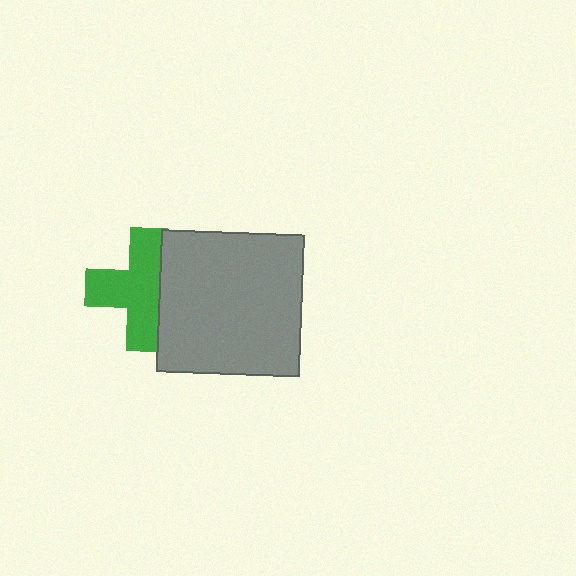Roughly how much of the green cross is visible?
Most of it is visible (roughly 70%).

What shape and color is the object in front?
The object in front is a gray square.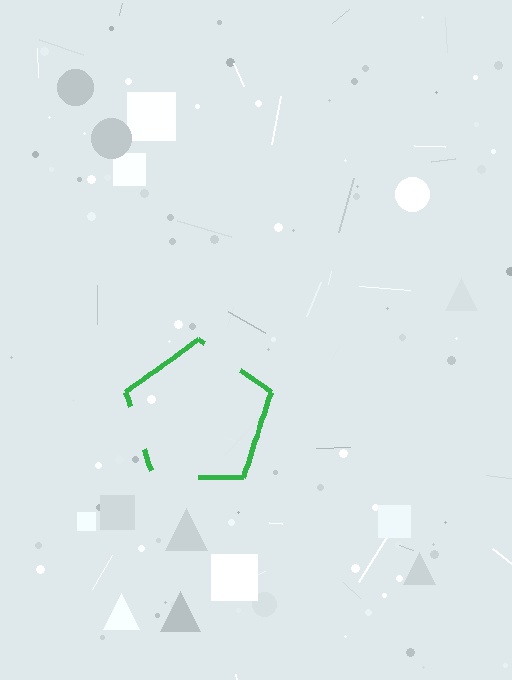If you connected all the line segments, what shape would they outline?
They would outline a pentagon.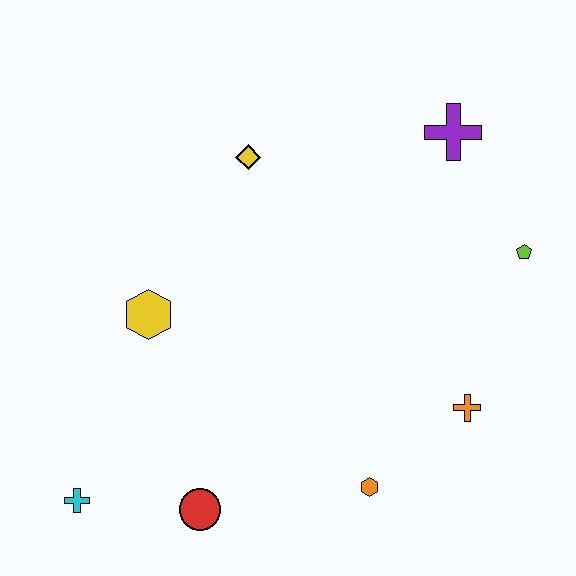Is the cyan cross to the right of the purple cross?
No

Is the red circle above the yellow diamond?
No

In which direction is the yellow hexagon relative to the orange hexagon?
The yellow hexagon is to the left of the orange hexagon.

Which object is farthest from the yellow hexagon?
The lime pentagon is farthest from the yellow hexagon.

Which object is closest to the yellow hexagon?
The yellow diamond is closest to the yellow hexagon.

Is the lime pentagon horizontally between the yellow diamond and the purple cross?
No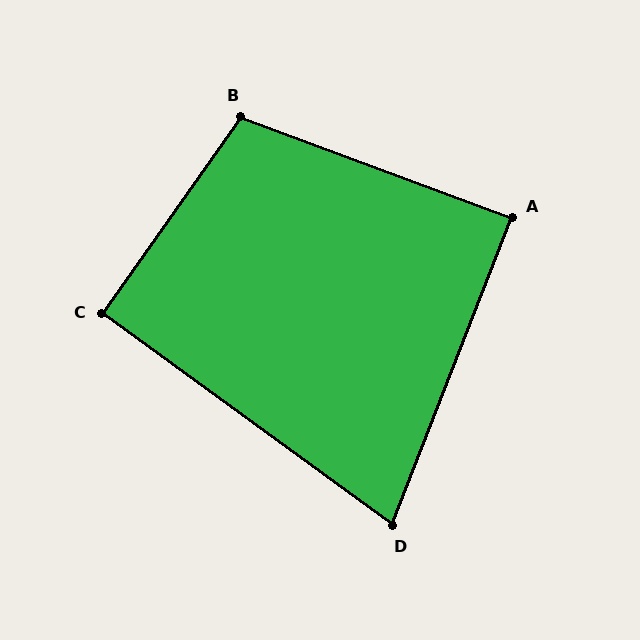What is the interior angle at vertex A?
Approximately 89 degrees (approximately right).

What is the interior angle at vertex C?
Approximately 91 degrees (approximately right).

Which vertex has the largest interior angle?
B, at approximately 105 degrees.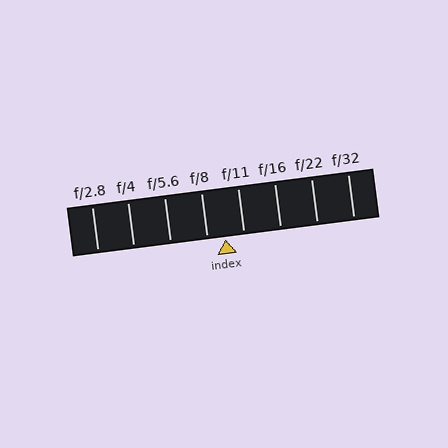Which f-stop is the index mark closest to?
The index mark is closest to f/8.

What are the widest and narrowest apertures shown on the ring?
The widest aperture shown is f/2.8 and the narrowest is f/32.